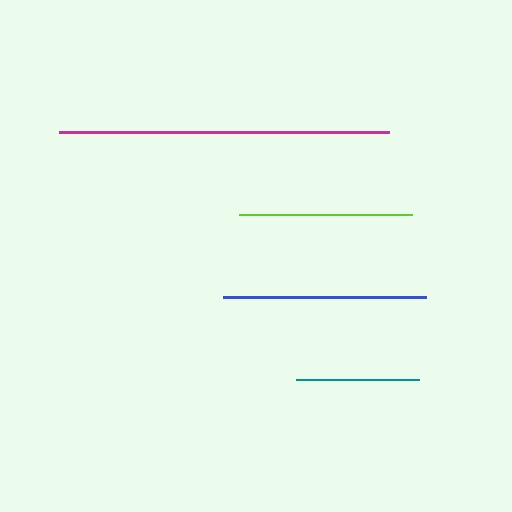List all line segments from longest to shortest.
From longest to shortest: magenta, blue, lime, teal.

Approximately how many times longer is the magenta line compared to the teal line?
The magenta line is approximately 2.7 times the length of the teal line.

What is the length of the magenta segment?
The magenta segment is approximately 330 pixels long.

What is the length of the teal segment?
The teal segment is approximately 123 pixels long.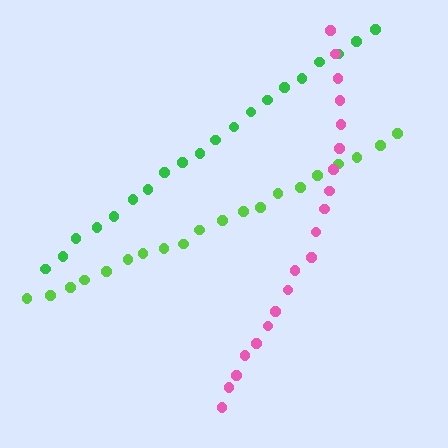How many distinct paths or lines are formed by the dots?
There are 3 distinct paths.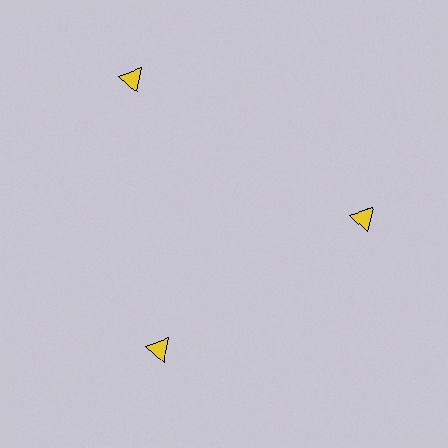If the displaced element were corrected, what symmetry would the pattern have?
It would have 3-fold rotational symmetry — the pattern would map onto itself every 120 degrees.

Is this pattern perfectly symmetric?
No. The 3 yellow triangles are arranged in a ring, but one element near the 11 o'clock position is pushed outward from the center, breaking the 3-fold rotational symmetry.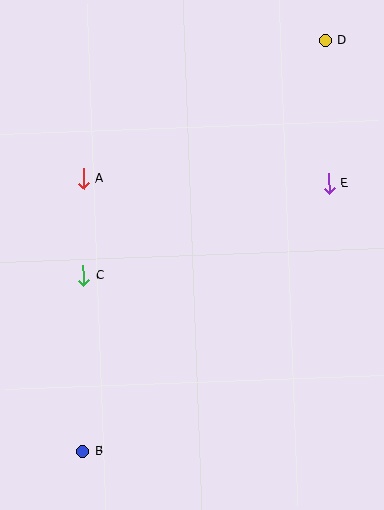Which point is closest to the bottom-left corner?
Point B is closest to the bottom-left corner.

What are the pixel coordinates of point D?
Point D is at (325, 40).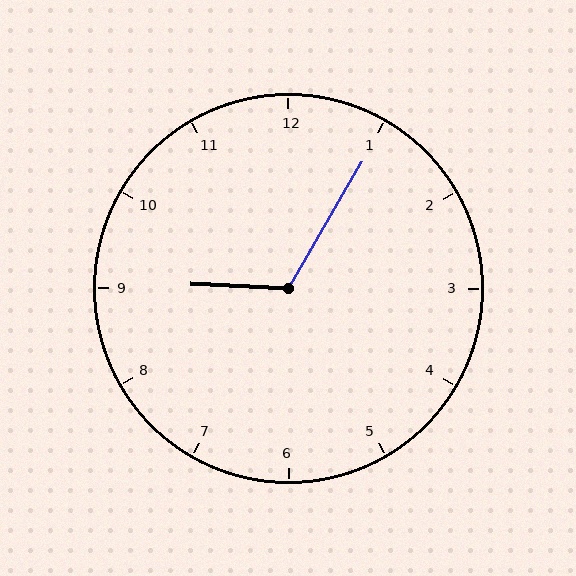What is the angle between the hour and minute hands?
Approximately 118 degrees.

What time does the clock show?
9:05.